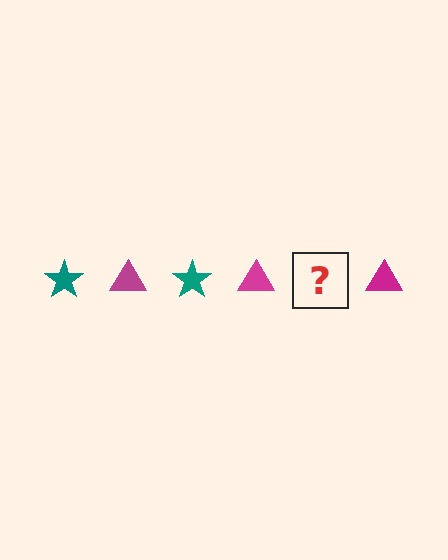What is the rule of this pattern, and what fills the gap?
The rule is that the pattern alternates between teal star and magenta triangle. The gap should be filled with a teal star.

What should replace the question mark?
The question mark should be replaced with a teal star.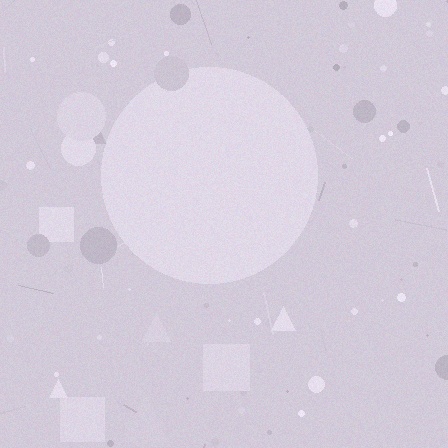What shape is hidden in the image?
A circle is hidden in the image.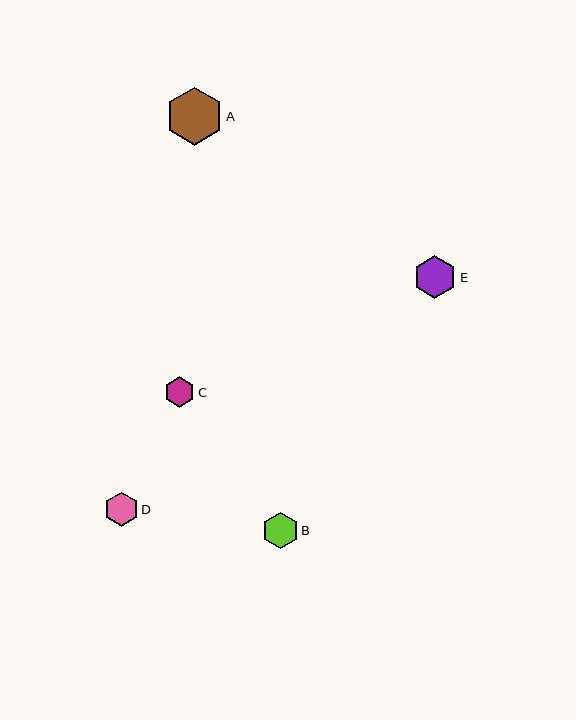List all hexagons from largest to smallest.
From largest to smallest: A, E, B, D, C.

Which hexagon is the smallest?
Hexagon C is the smallest with a size of approximately 30 pixels.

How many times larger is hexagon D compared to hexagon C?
Hexagon D is approximately 1.1 times the size of hexagon C.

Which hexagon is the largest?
Hexagon A is the largest with a size of approximately 58 pixels.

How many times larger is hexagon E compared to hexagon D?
Hexagon E is approximately 1.3 times the size of hexagon D.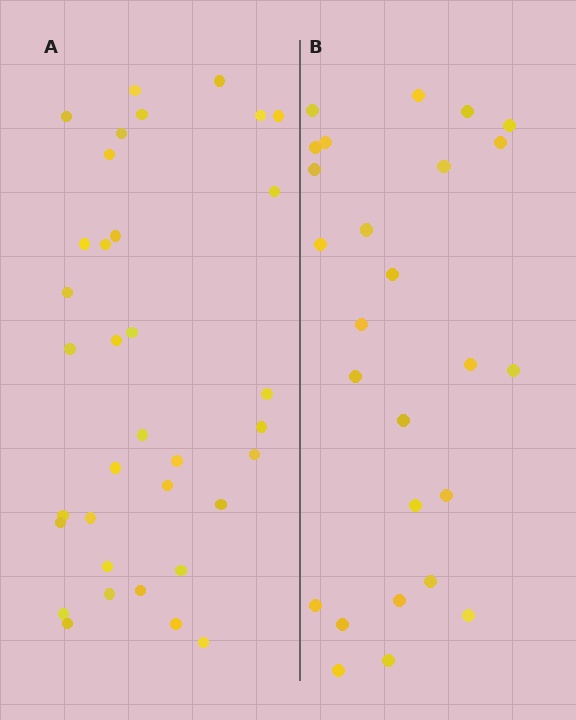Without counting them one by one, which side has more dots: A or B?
Region A (the left region) has more dots.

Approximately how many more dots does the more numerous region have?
Region A has roughly 8 or so more dots than region B.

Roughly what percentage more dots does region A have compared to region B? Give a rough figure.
About 35% more.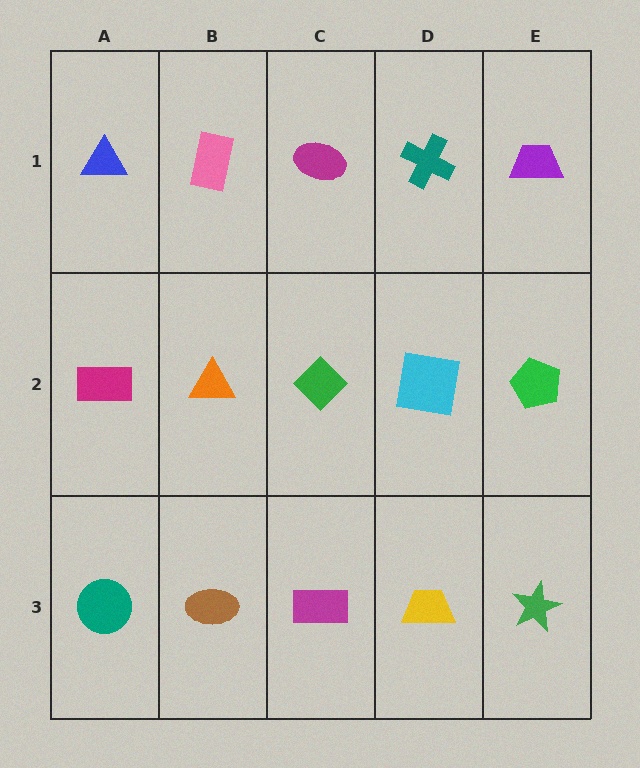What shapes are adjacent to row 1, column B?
An orange triangle (row 2, column B), a blue triangle (row 1, column A), a magenta ellipse (row 1, column C).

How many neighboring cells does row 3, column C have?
3.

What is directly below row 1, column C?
A green diamond.